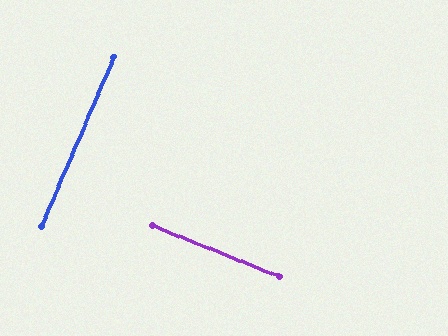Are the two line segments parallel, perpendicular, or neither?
Perpendicular — they meet at approximately 89°.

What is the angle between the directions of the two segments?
Approximately 89 degrees.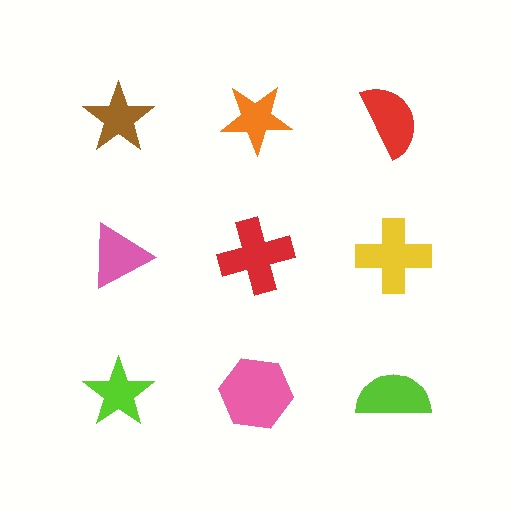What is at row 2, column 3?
A yellow cross.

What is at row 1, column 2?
An orange star.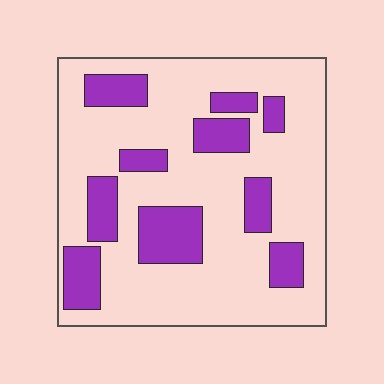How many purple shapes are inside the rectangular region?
10.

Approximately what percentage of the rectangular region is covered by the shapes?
Approximately 25%.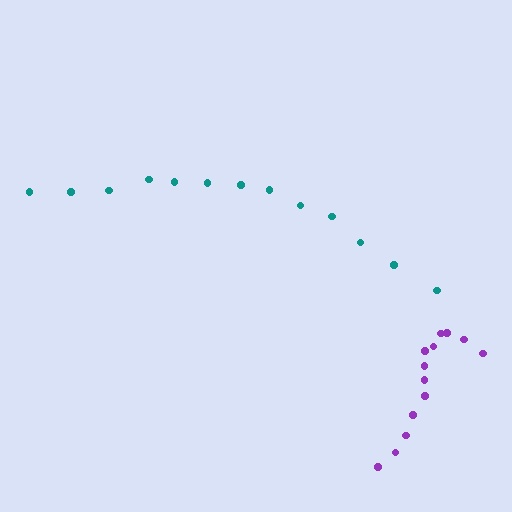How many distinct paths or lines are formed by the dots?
There are 2 distinct paths.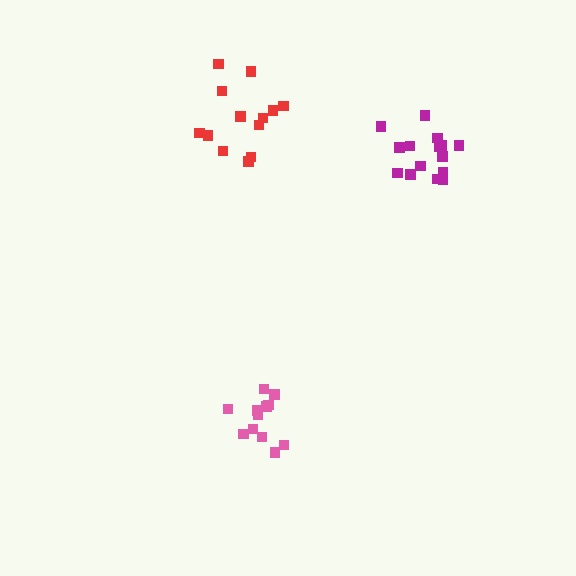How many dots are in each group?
Group 1: 13 dots, Group 2: 12 dots, Group 3: 15 dots (40 total).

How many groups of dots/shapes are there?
There are 3 groups.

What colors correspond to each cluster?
The clusters are colored: red, pink, magenta.